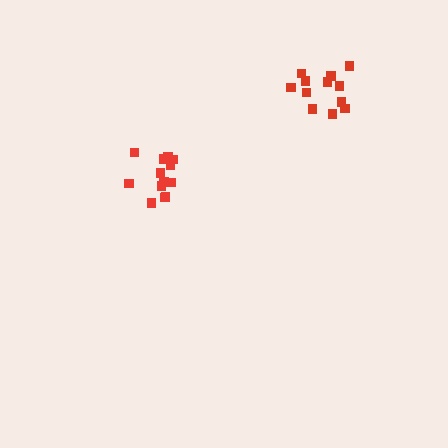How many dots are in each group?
Group 1: 14 dots, Group 2: 12 dots (26 total).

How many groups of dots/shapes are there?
There are 2 groups.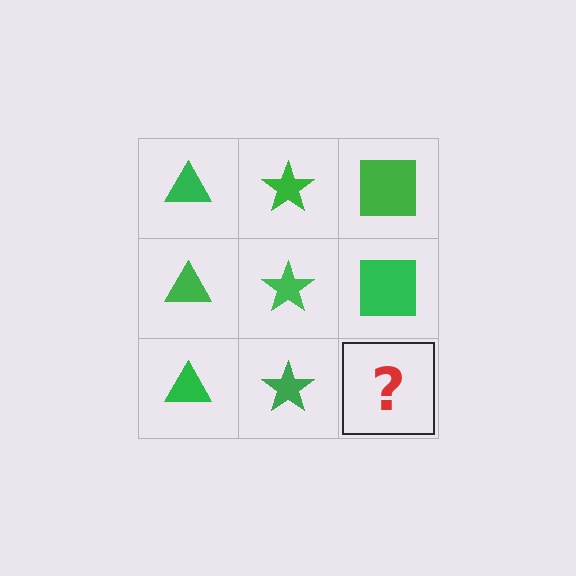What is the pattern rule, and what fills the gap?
The rule is that each column has a consistent shape. The gap should be filled with a green square.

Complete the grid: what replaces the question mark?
The question mark should be replaced with a green square.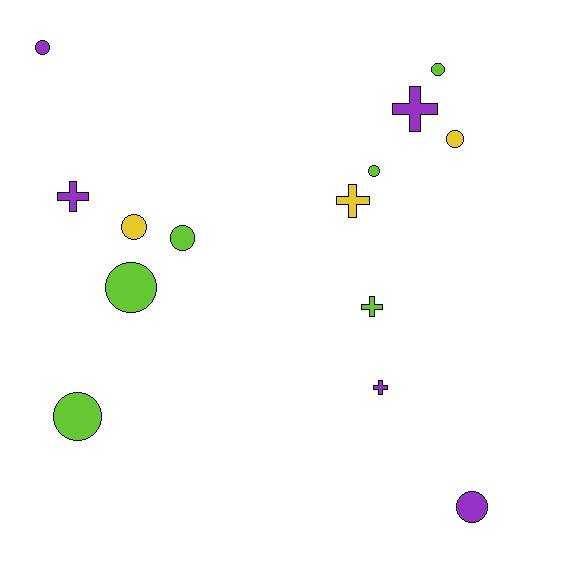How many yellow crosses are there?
There is 1 yellow cross.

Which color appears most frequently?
Lime, with 6 objects.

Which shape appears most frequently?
Circle, with 9 objects.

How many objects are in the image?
There are 14 objects.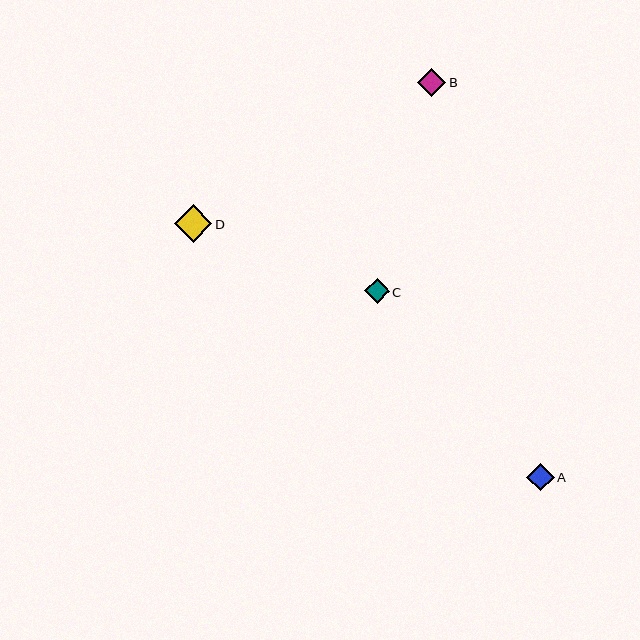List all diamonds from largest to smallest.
From largest to smallest: D, B, A, C.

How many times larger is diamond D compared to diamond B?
Diamond D is approximately 1.4 times the size of diamond B.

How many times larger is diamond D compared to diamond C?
Diamond D is approximately 1.6 times the size of diamond C.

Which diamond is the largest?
Diamond D is the largest with a size of approximately 38 pixels.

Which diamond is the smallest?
Diamond C is the smallest with a size of approximately 24 pixels.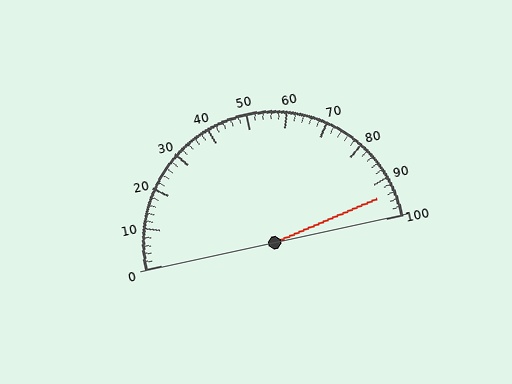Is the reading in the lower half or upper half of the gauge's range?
The reading is in the upper half of the range (0 to 100).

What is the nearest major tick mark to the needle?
The nearest major tick mark is 90.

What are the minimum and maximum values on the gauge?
The gauge ranges from 0 to 100.